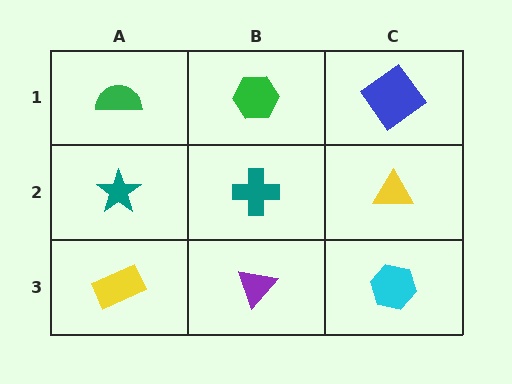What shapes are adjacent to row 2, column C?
A blue diamond (row 1, column C), a cyan hexagon (row 3, column C), a teal cross (row 2, column B).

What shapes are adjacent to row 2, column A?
A green semicircle (row 1, column A), a yellow rectangle (row 3, column A), a teal cross (row 2, column B).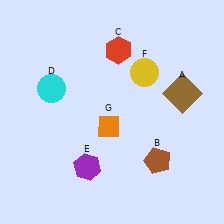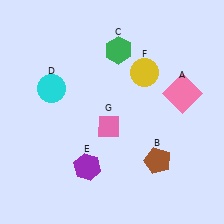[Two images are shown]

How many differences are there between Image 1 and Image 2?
There are 3 differences between the two images.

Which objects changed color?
A changed from brown to pink. C changed from red to green. G changed from orange to pink.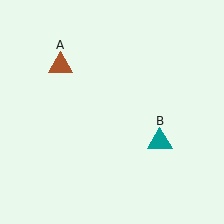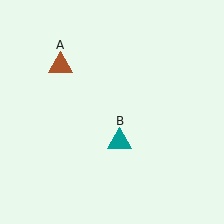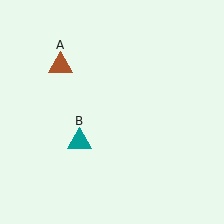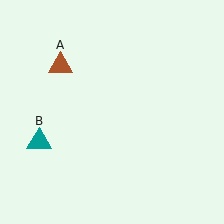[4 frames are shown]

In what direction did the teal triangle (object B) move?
The teal triangle (object B) moved left.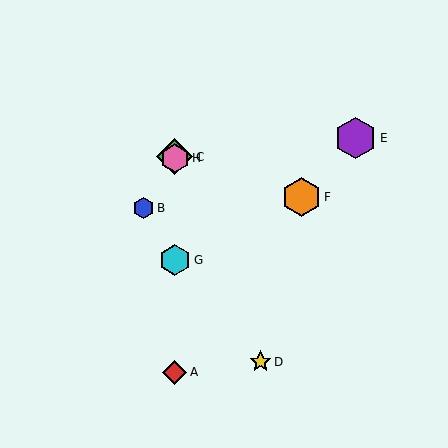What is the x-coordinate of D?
Object D is at x≈260.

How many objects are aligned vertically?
4 objects (A, C, G, H) are aligned vertically.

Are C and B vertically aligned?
No, C is at x≈175 and B is at x≈144.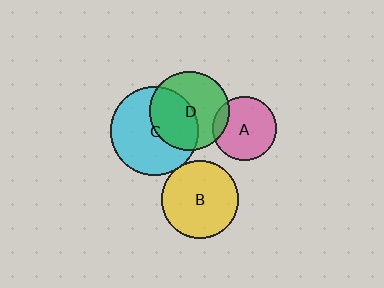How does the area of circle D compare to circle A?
Approximately 1.6 times.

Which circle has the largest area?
Circle C (cyan).